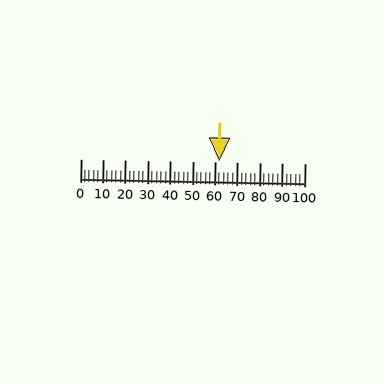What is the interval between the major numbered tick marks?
The major tick marks are spaced 10 units apart.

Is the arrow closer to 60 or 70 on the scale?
The arrow is closer to 60.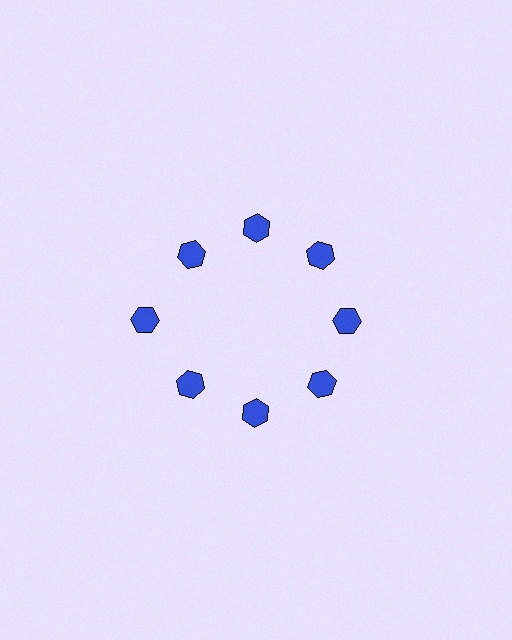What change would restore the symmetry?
The symmetry would be restored by moving it inward, back onto the ring so that all 8 hexagons sit at equal angles and equal distance from the center.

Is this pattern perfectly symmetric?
No. The 8 blue hexagons are arranged in a ring, but one element near the 9 o'clock position is pushed outward from the center, breaking the 8-fold rotational symmetry.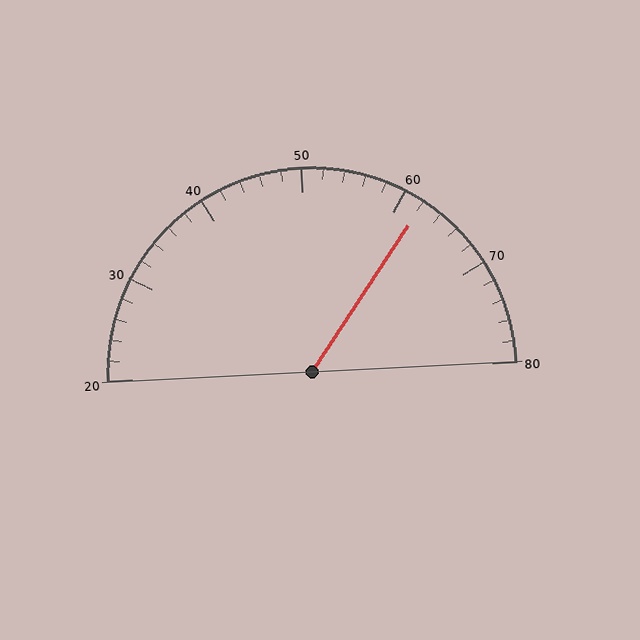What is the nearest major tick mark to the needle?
The nearest major tick mark is 60.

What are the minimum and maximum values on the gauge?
The gauge ranges from 20 to 80.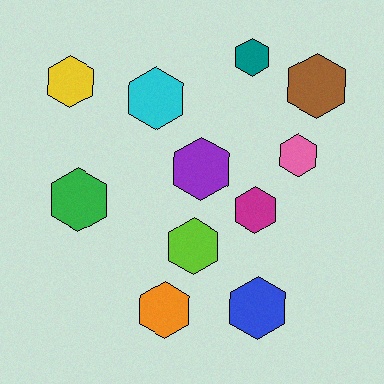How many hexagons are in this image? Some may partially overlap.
There are 11 hexagons.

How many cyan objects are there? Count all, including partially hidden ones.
There is 1 cyan object.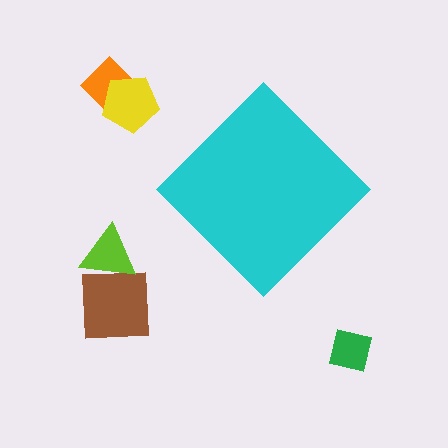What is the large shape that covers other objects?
A cyan diamond.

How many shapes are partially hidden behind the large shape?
0 shapes are partially hidden.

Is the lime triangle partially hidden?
No, the lime triangle is fully visible.